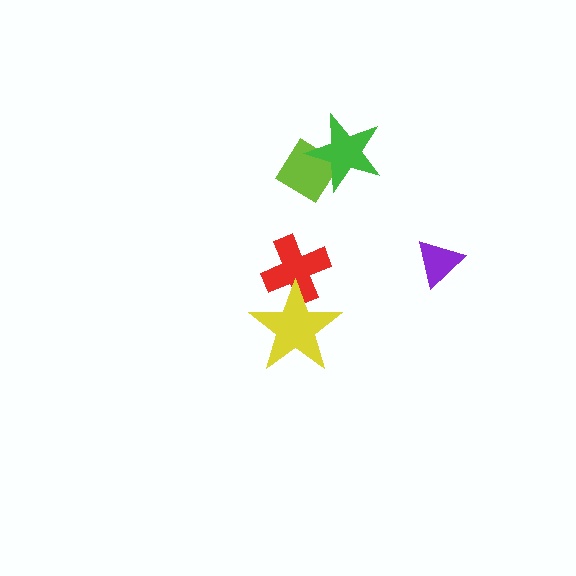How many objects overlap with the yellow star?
1 object overlaps with the yellow star.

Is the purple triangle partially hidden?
No, no other shape covers it.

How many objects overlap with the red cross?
1 object overlaps with the red cross.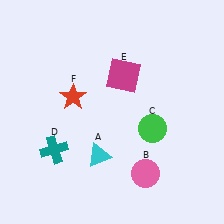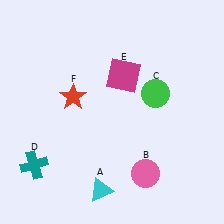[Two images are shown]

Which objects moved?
The objects that moved are: the cyan triangle (A), the green circle (C), the teal cross (D).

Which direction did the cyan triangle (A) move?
The cyan triangle (A) moved down.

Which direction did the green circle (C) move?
The green circle (C) moved up.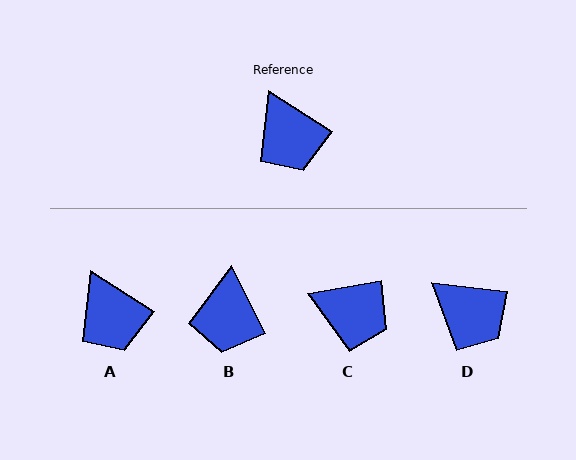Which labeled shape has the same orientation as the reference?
A.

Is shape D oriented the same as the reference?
No, it is off by about 27 degrees.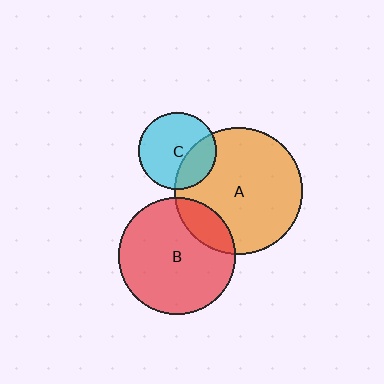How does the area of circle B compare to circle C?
Approximately 2.3 times.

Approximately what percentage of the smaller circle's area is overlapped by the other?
Approximately 15%.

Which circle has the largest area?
Circle A (orange).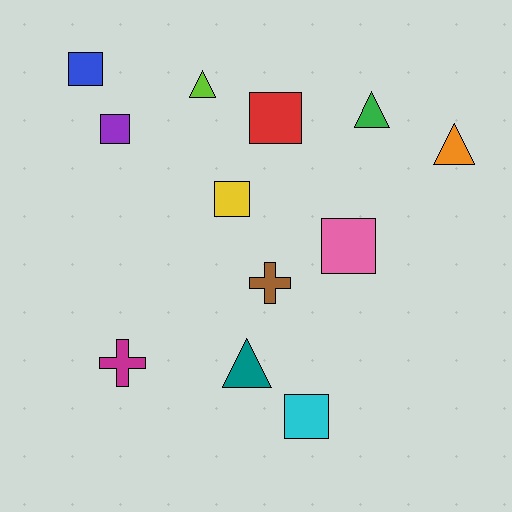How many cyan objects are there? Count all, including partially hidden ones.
There is 1 cyan object.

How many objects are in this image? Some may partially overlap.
There are 12 objects.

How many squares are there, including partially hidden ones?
There are 6 squares.